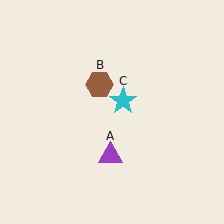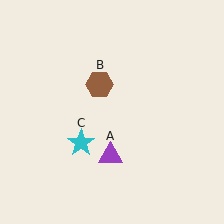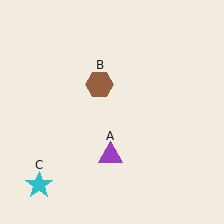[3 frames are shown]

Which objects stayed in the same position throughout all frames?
Purple triangle (object A) and brown hexagon (object B) remained stationary.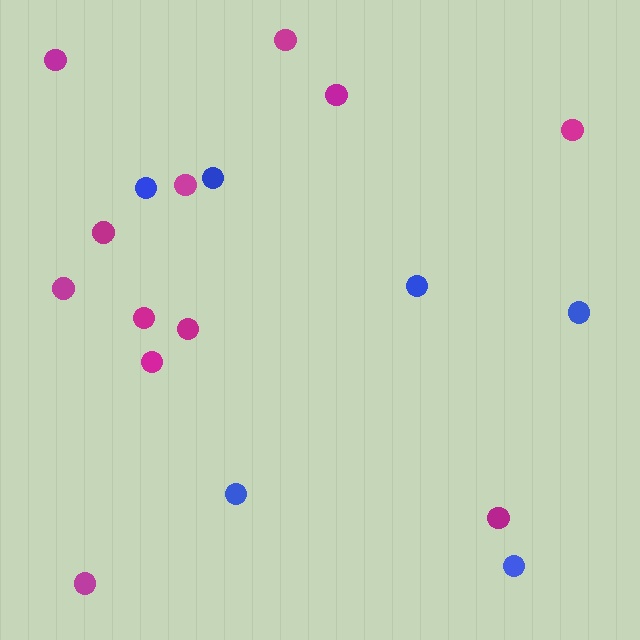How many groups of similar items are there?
There are 2 groups: one group of blue circles (6) and one group of magenta circles (12).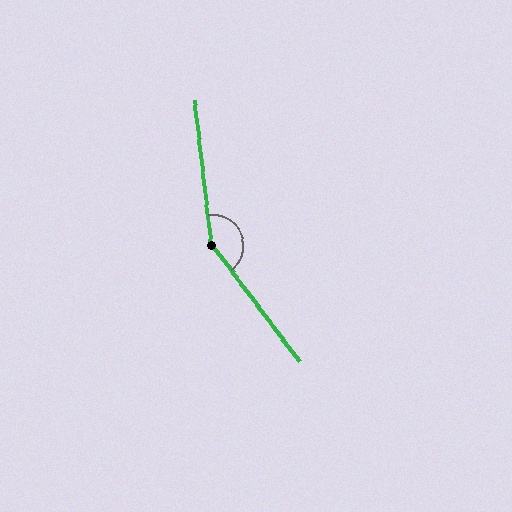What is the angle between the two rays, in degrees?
Approximately 150 degrees.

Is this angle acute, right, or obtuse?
It is obtuse.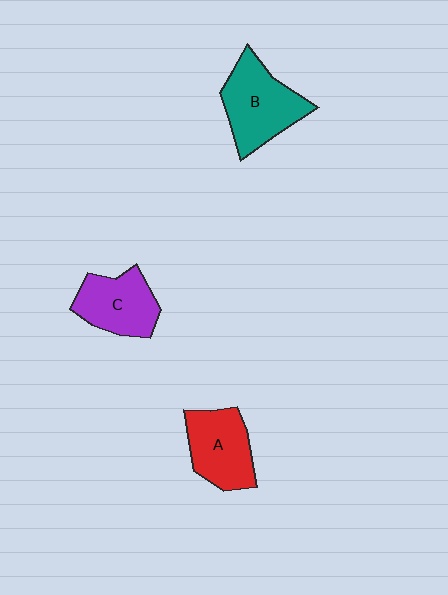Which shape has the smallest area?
Shape C (purple).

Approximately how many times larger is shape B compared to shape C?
Approximately 1.2 times.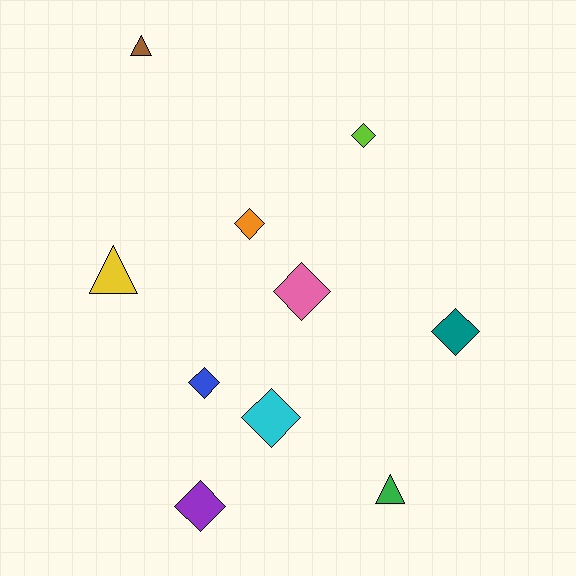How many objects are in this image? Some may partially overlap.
There are 10 objects.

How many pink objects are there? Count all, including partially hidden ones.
There is 1 pink object.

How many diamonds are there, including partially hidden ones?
There are 7 diamonds.